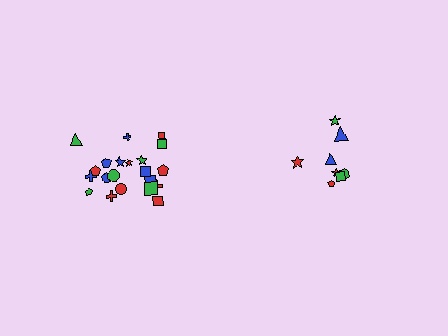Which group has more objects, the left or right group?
The left group.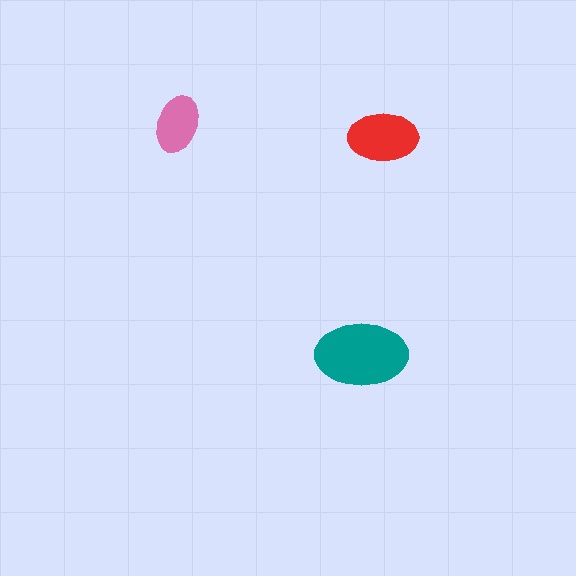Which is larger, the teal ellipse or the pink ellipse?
The teal one.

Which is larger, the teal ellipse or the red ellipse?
The teal one.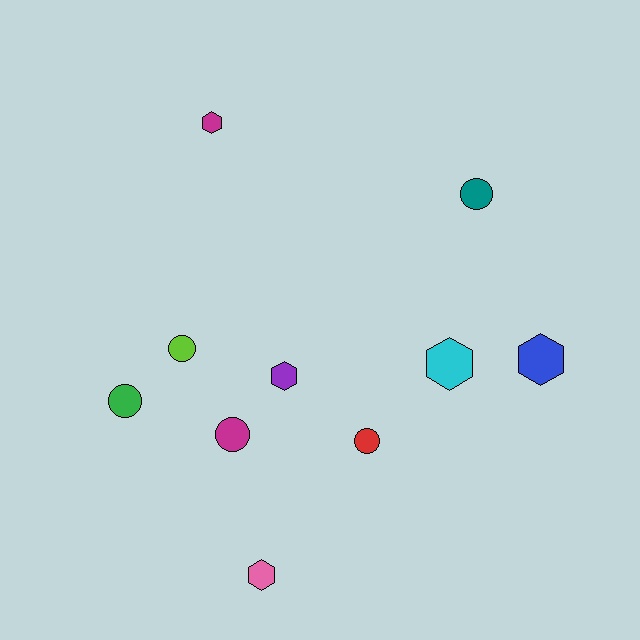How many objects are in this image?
There are 10 objects.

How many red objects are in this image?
There is 1 red object.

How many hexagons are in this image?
There are 5 hexagons.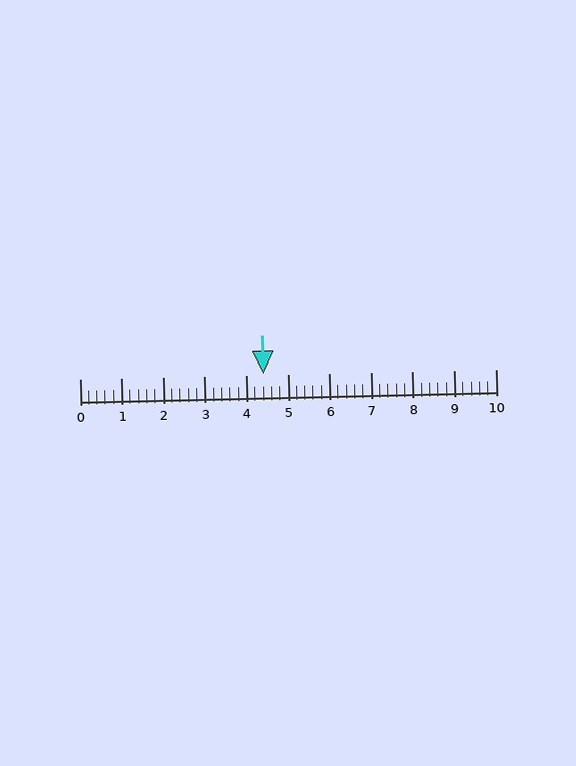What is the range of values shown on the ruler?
The ruler shows values from 0 to 10.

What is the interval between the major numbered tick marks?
The major tick marks are spaced 1 units apart.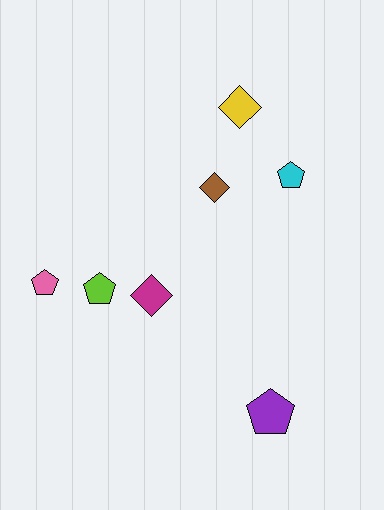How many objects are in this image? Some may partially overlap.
There are 7 objects.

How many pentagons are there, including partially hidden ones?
There are 4 pentagons.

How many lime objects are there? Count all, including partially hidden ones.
There is 1 lime object.